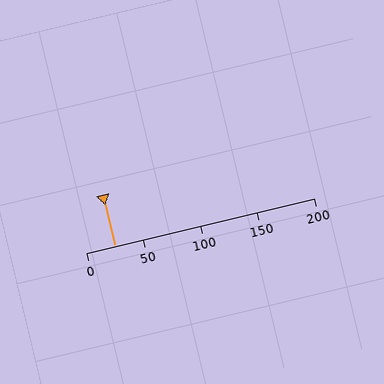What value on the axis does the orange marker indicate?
The marker indicates approximately 25.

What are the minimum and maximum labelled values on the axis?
The axis runs from 0 to 200.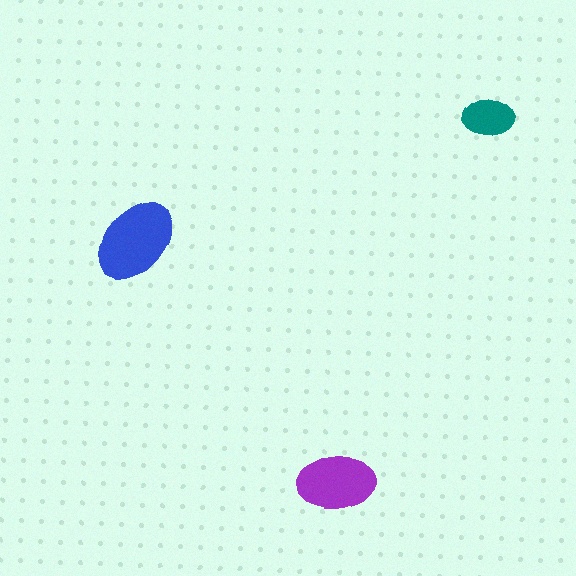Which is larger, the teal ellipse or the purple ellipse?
The purple one.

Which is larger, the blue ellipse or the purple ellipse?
The blue one.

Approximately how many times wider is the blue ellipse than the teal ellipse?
About 1.5 times wider.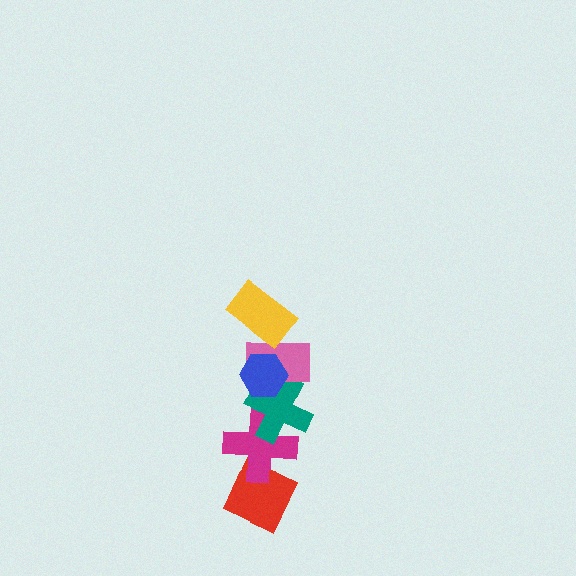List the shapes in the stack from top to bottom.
From top to bottom: the yellow rectangle, the blue hexagon, the pink rectangle, the teal cross, the magenta cross, the red diamond.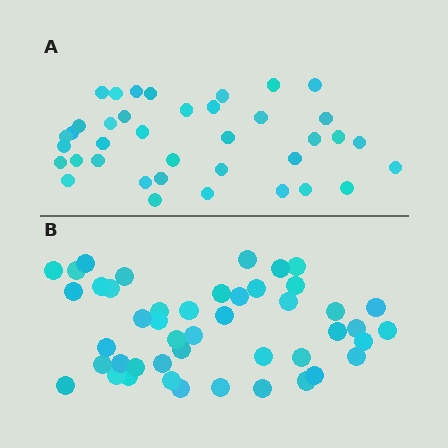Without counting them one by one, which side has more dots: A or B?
Region B (the bottom region) has more dots.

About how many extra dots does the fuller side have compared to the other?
Region B has roughly 8 or so more dots than region A.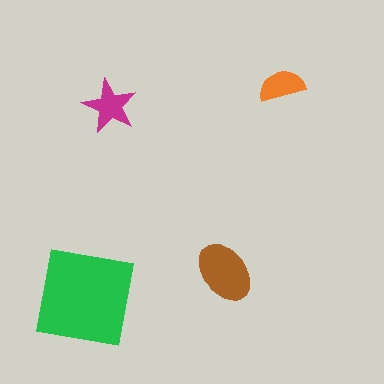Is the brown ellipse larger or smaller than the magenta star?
Larger.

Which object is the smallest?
The orange semicircle.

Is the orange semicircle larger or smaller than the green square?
Smaller.